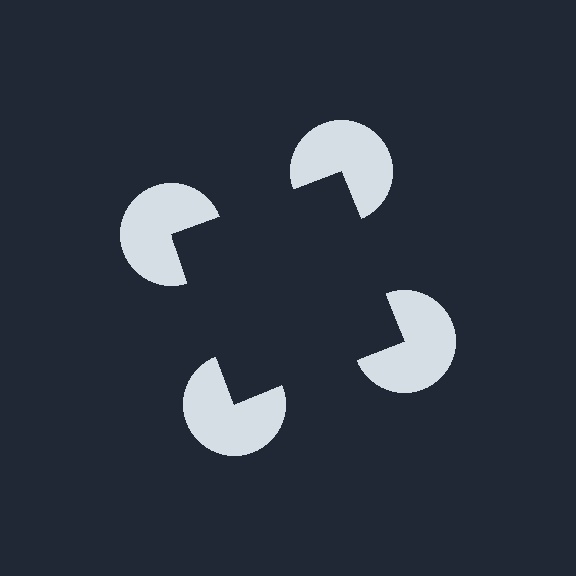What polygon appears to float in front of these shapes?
An illusory square — its edges are inferred from the aligned wedge cuts in the pac-man discs, not physically drawn.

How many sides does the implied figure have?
4 sides.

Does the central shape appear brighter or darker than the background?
It typically appears slightly darker than the background, even though no actual brightness change is drawn.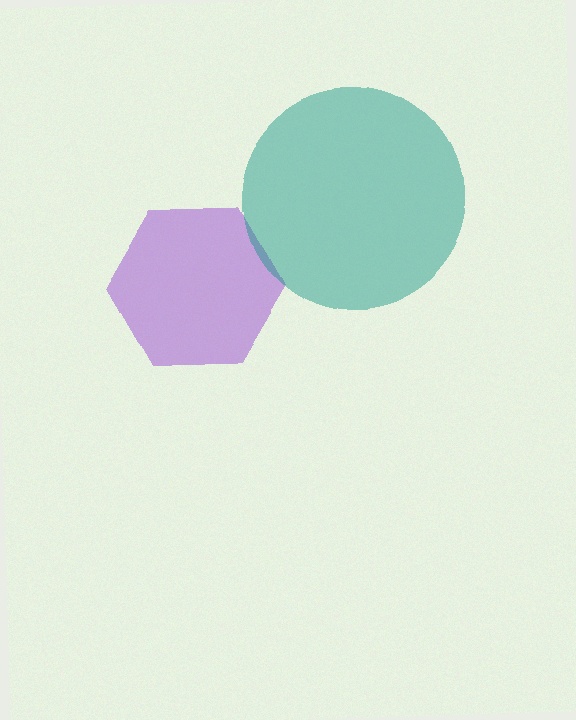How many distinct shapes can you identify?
There are 2 distinct shapes: a purple hexagon, a teal circle.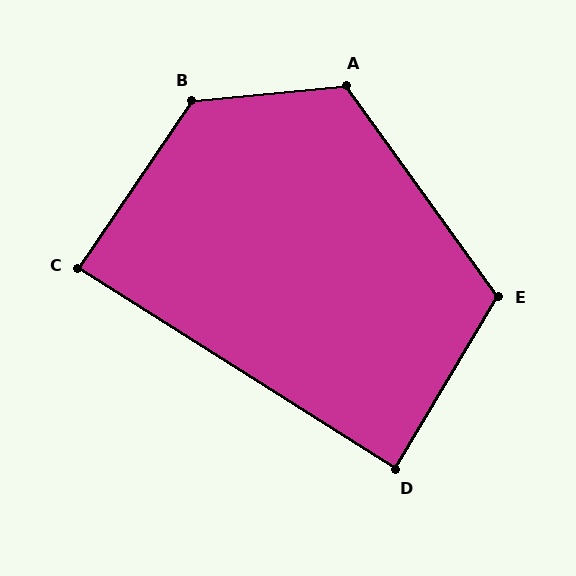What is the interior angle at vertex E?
Approximately 113 degrees (obtuse).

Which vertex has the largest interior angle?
B, at approximately 130 degrees.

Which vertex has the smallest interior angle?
C, at approximately 88 degrees.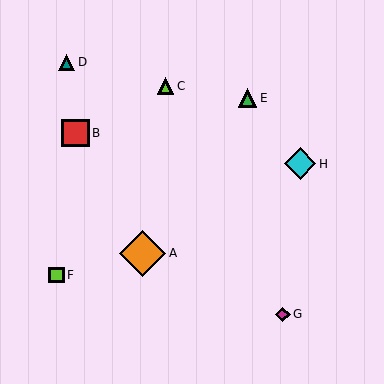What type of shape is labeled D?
Shape D is a teal triangle.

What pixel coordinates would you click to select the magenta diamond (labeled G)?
Click at (283, 314) to select the magenta diamond G.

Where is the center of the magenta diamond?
The center of the magenta diamond is at (283, 314).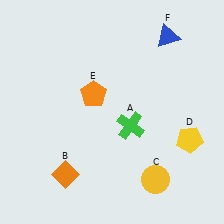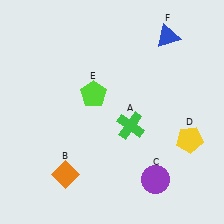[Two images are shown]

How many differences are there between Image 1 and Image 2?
There are 2 differences between the two images.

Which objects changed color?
C changed from yellow to purple. E changed from orange to lime.